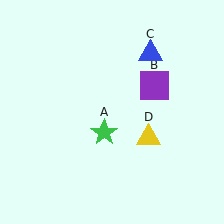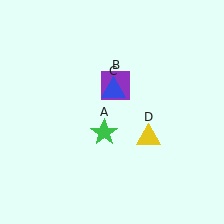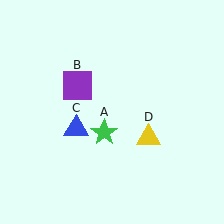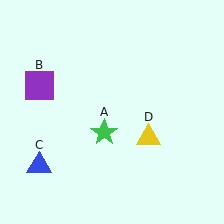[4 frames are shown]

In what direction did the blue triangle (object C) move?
The blue triangle (object C) moved down and to the left.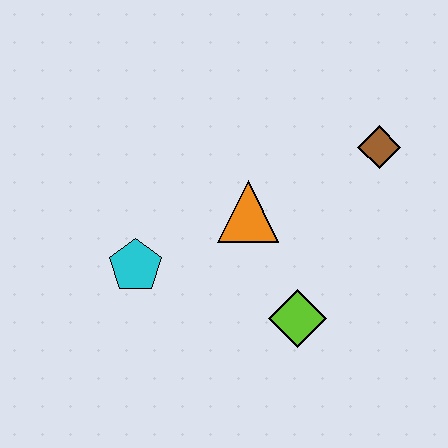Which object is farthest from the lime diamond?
The brown diamond is farthest from the lime diamond.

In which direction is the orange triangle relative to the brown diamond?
The orange triangle is to the left of the brown diamond.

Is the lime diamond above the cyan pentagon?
No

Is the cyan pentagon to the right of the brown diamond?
No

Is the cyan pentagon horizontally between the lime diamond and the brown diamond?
No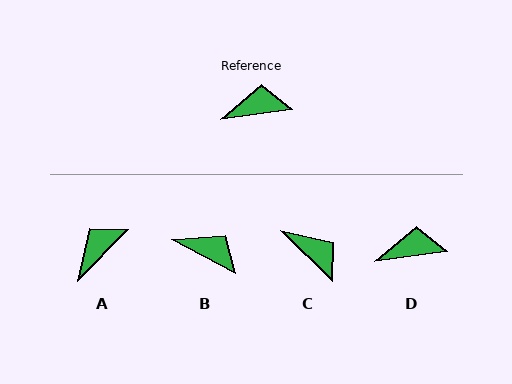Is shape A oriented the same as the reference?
No, it is off by about 37 degrees.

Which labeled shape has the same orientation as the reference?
D.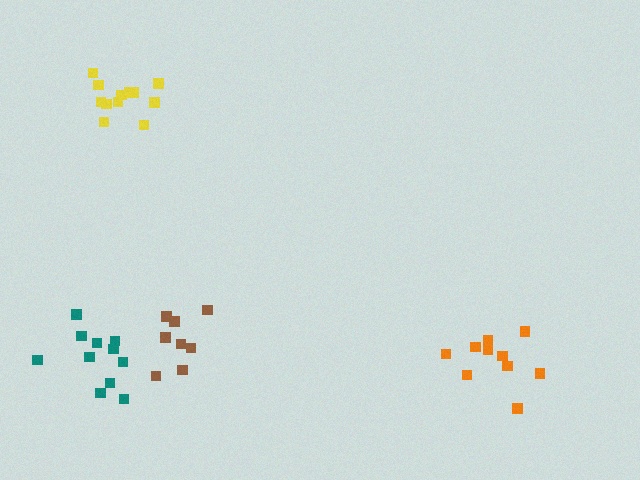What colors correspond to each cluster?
The clusters are colored: teal, brown, orange, yellow.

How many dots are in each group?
Group 1: 11 dots, Group 2: 8 dots, Group 3: 10 dots, Group 4: 12 dots (41 total).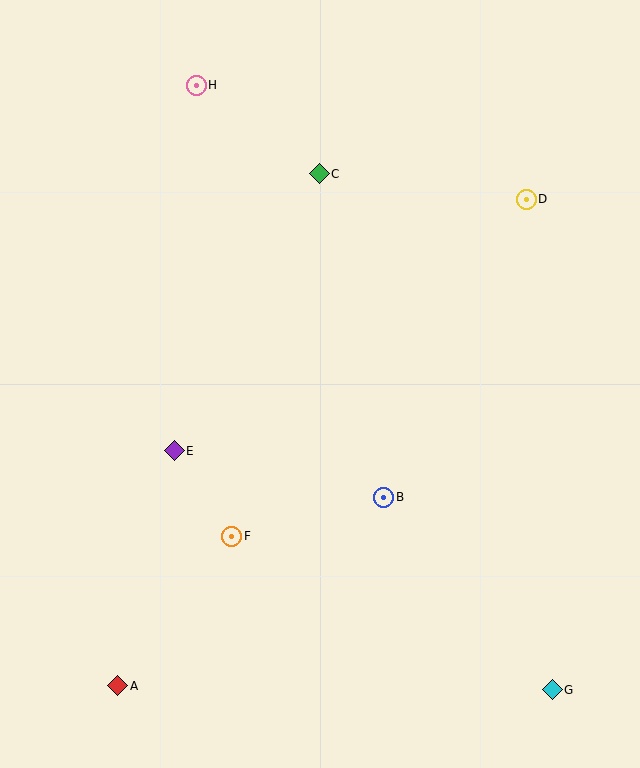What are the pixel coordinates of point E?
Point E is at (174, 451).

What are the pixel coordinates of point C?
Point C is at (319, 174).